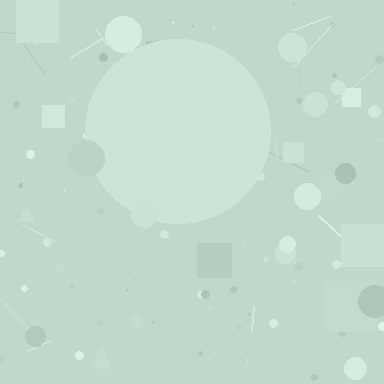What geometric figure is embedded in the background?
A circle is embedded in the background.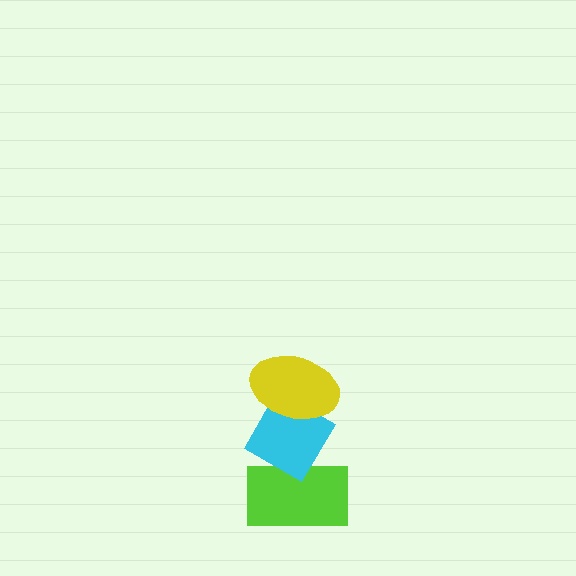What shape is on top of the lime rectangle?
The cyan diamond is on top of the lime rectangle.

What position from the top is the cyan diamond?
The cyan diamond is 2nd from the top.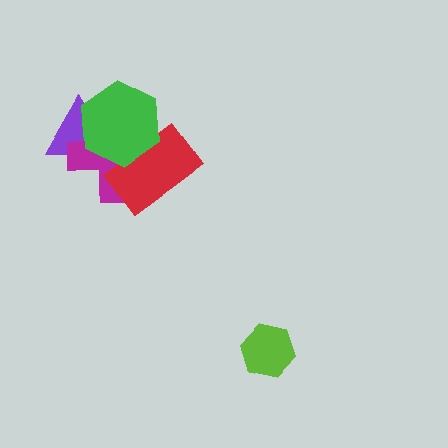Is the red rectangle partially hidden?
Yes, it is partially covered by another shape.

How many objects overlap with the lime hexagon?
0 objects overlap with the lime hexagon.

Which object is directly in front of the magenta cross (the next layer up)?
The red rectangle is directly in front of the magenta cross.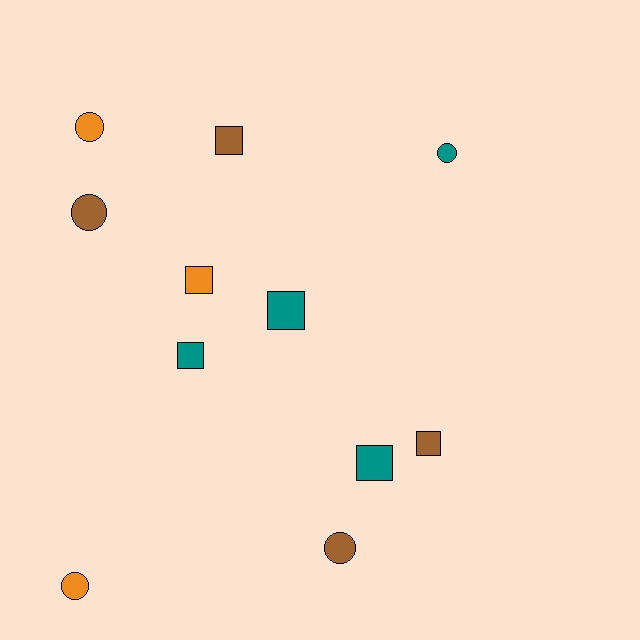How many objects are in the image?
There are 11 objects.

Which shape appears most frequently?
Square, with 6 objects.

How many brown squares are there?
There are 2 brown squares.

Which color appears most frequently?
Brown, with 4 objects.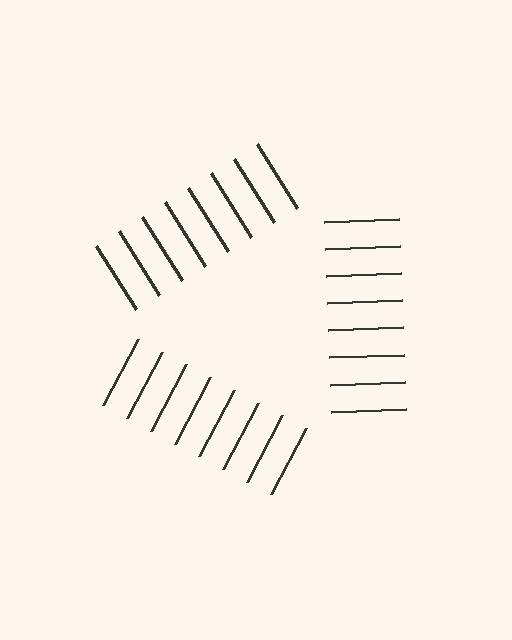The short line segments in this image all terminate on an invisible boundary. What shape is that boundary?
An illusory triangle — the line segments terminate on its edges but no continuous stroke is drawn.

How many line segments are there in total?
24 — 8 along each of the 3 edges.